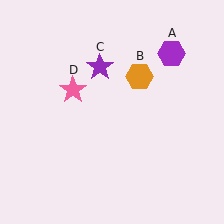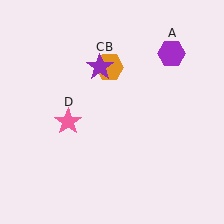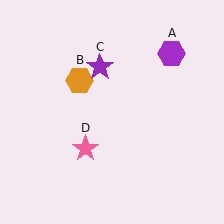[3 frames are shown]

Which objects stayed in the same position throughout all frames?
Purple hexagon (object A) and purple star (object C) remained stationary.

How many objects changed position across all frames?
2 objects changed position: orange hexagon (object B), pink star (object D).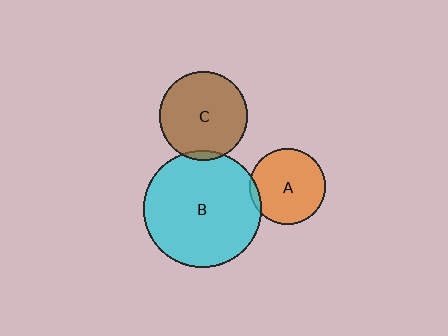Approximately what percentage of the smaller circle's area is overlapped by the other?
Approximately 5%.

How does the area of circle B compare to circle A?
Approximately 2.4 times.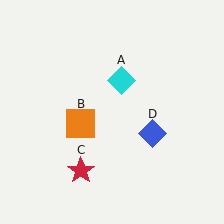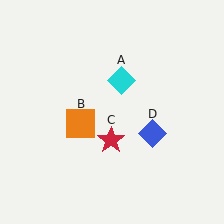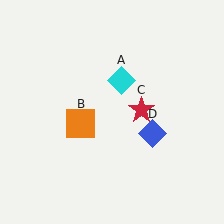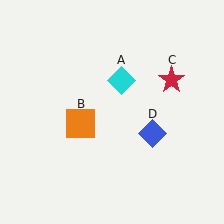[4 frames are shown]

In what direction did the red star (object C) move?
The red star (object C) moved up and to the right.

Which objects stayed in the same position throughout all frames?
Cyan diamond (object A) and orange square (object B) and blue diamond (object D) remained stationary.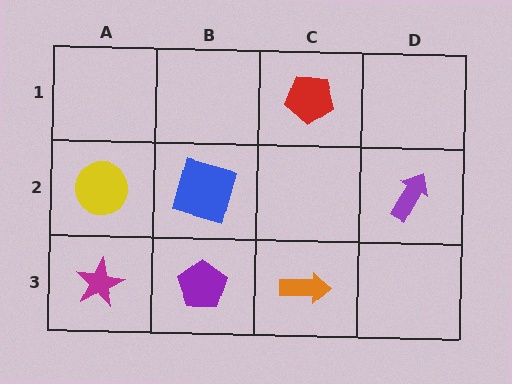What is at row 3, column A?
A magenta star.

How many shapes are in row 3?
3 shapes.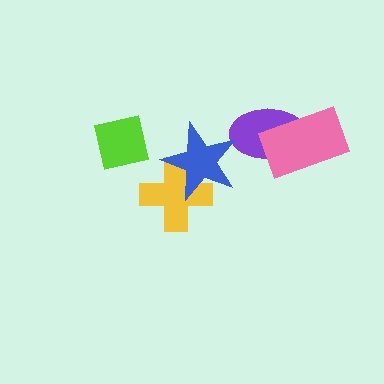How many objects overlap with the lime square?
0 objects overlap with the lime square.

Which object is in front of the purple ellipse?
The pink rectangle is in front of the purple ellipse.